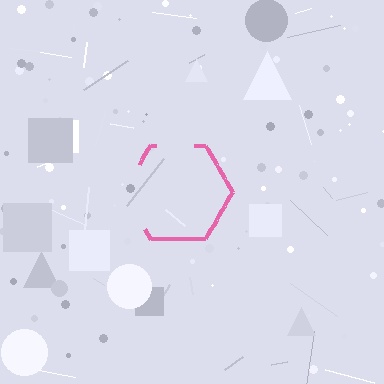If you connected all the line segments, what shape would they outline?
They would outline a hexagon.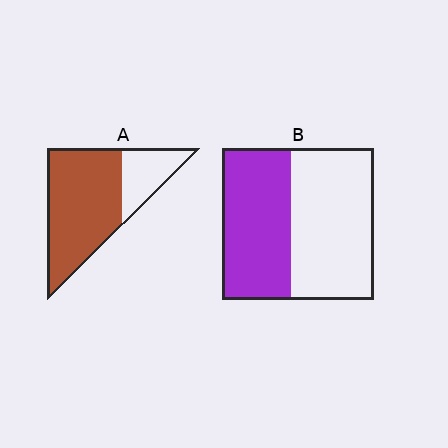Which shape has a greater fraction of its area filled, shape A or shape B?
Shape A.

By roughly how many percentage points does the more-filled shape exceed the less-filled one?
By roughly 30 percentage points (A over B).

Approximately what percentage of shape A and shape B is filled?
A is approximately 75% and B is approximately 45%.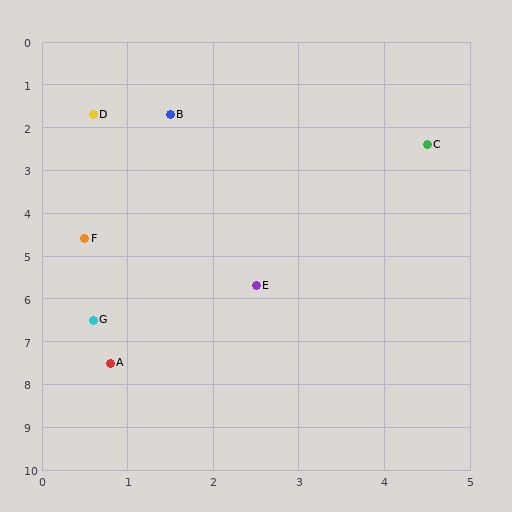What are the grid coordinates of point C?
Point C is at approximately (4.5, 2.4).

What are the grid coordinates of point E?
Point E is at approximately (2.5, 5.7).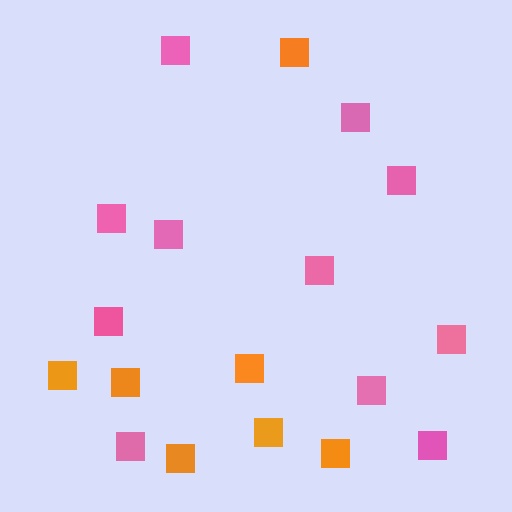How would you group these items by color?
There are 2 groups: one group of pink squares (11) and one group of orange squares (7).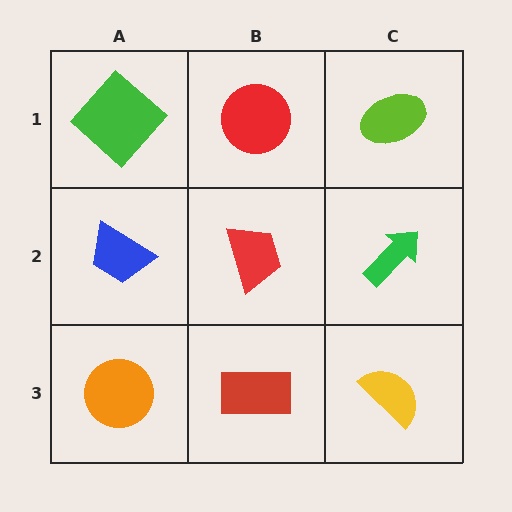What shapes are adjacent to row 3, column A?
A blue trapezoid (row 2, column A), a red rectangle (row 3, column B).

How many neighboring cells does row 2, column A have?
3.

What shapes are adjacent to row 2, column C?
A lime ellipse (row 1, column C), a yellow semicircle (row 3, column C), a red trapezoid (row 2, column B).